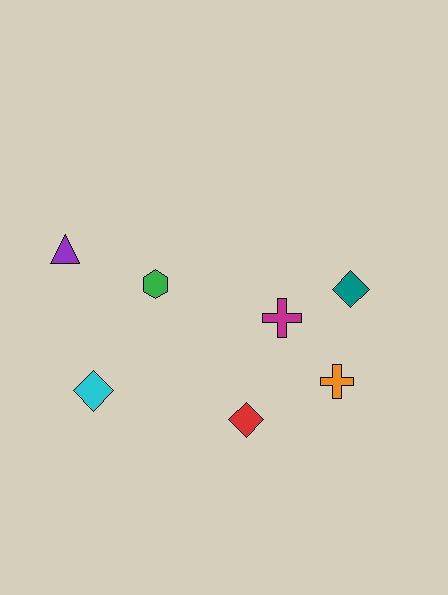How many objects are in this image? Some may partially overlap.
There are 7 objects.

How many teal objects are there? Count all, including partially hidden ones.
There is 1 teal object.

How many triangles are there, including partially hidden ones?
There is 1 triangle.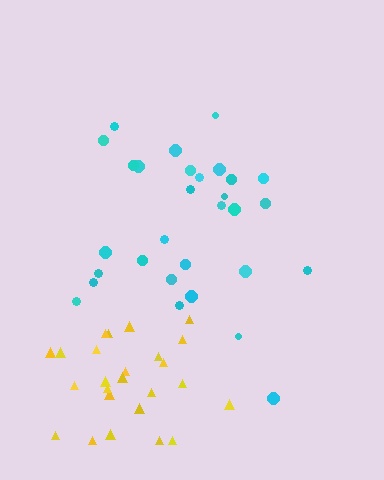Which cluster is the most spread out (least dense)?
Cyan.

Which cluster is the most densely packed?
Yellow.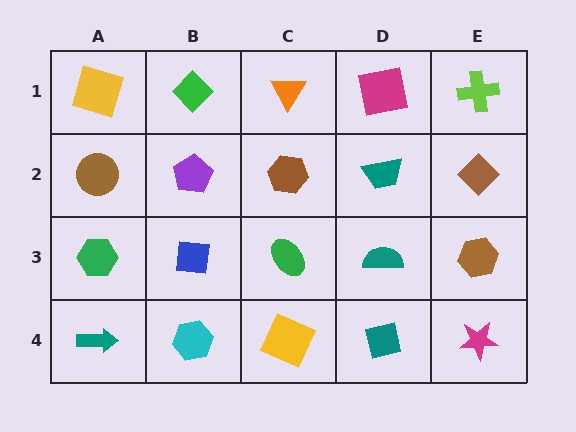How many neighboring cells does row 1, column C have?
3.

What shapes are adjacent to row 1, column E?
A brown diamond (row 2, column E), a magenta square (row 1, column D).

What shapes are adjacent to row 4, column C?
A green ellipse (row 3, column C), a cyan hexagon (row 4, column B), a teal square (row 4, column D).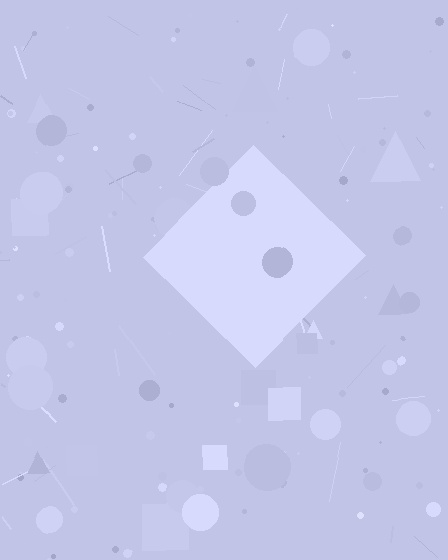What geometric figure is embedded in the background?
A diamond is embedded in the background.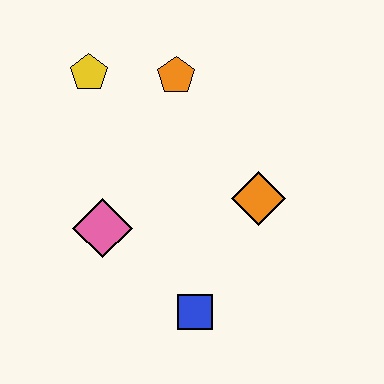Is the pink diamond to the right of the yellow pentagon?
Yes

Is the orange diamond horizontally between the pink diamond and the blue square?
No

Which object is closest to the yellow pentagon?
The orange pentagon is closest to the yellow pentagon.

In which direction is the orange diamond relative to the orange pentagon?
The orange diamond is below the orange pentagon.